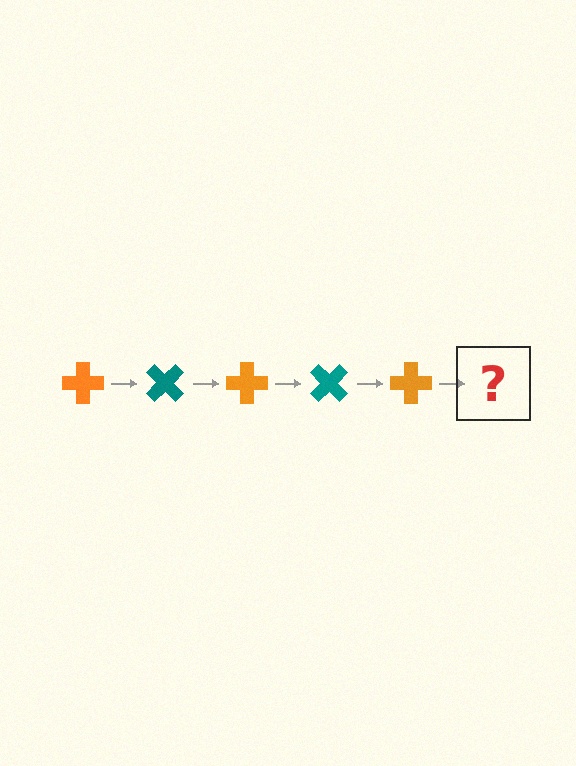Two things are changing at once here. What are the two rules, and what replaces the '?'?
The two rules are that it rotates 45 degrees each step and the color cycles through orange and teal. The '?' should be a teal cross, rotated 225 degrees from the start.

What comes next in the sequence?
The next element should be a teal cross, rotated 225 degrees from the start.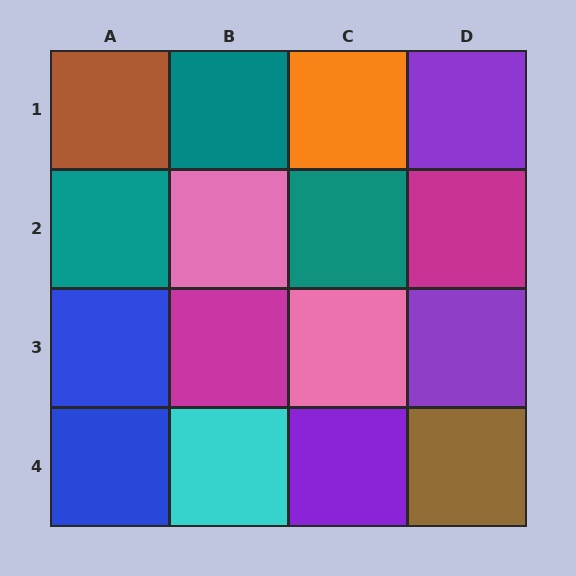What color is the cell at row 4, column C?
Purple.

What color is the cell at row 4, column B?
Cyan.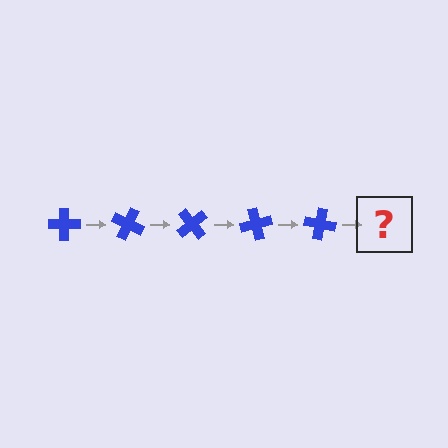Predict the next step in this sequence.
The next step is a blue cross rotated 125 degrees.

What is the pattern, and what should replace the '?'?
The pattern is that the cross rotates 25 degrees each step. The '?' should be a blue cross rotated 125 degrees.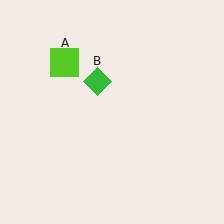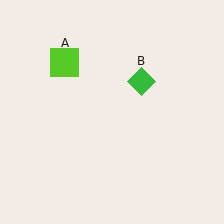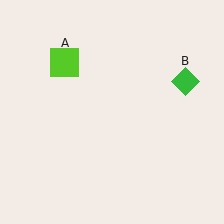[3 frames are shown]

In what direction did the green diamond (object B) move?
The green diamond (object B) moved right.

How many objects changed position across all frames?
1 object changed position: green diamond (object B).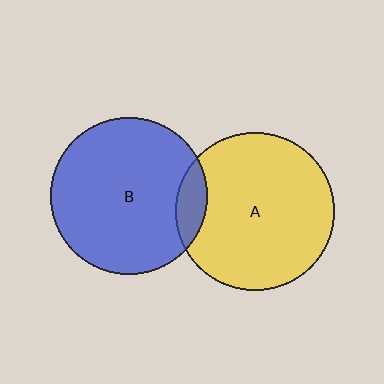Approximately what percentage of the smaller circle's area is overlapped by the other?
Approximately 10%.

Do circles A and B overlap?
Yes.